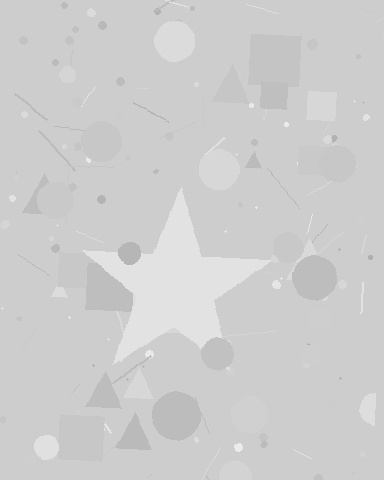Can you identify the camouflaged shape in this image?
The camouflaged shape is a star.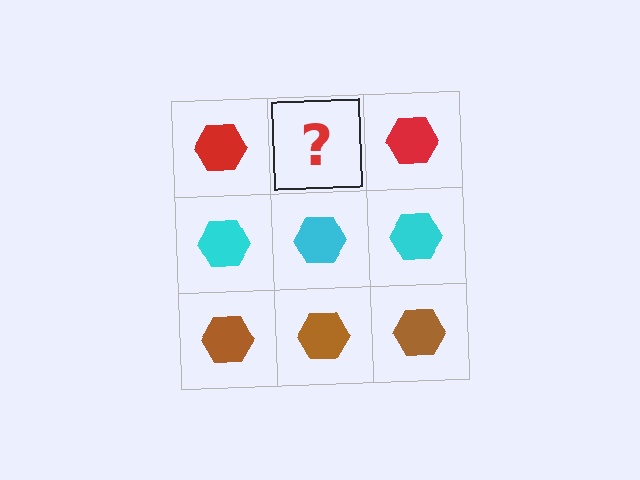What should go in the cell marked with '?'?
The missing cell should contain a red hexagon.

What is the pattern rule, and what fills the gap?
The rule is that each row has a consistent color. The gap should be filled with a red hexagon.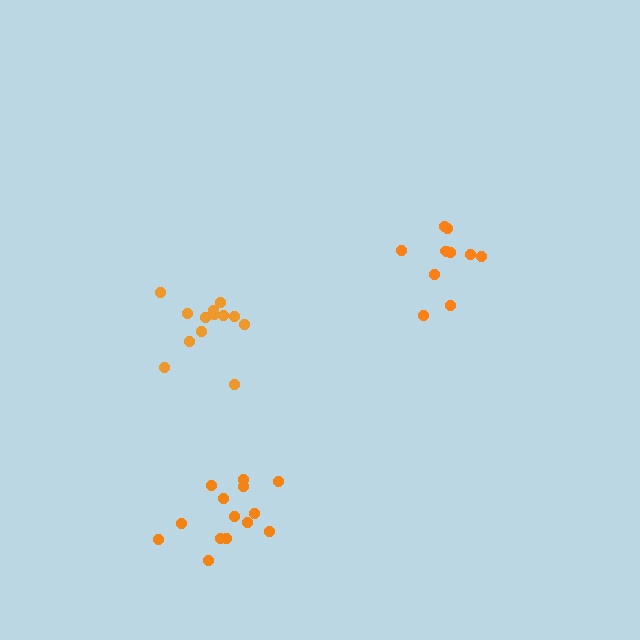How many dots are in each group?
Group 1: 13 dots, Group 2: 11 dots, Group 3: 14 dots (38 total).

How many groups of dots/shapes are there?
There are 3 groups.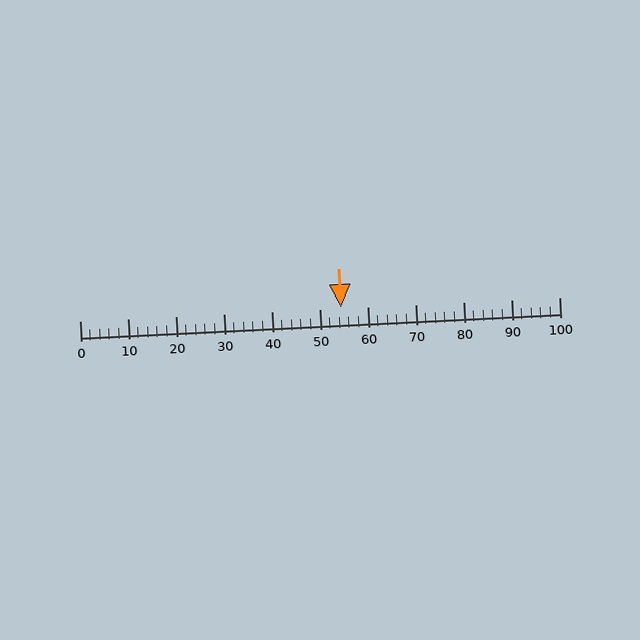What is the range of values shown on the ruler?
The ruler shows values from 0 to 100.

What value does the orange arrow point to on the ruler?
The orange arrow points to approximately 54.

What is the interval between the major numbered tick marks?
The major tick marks are spaced 10 units apart.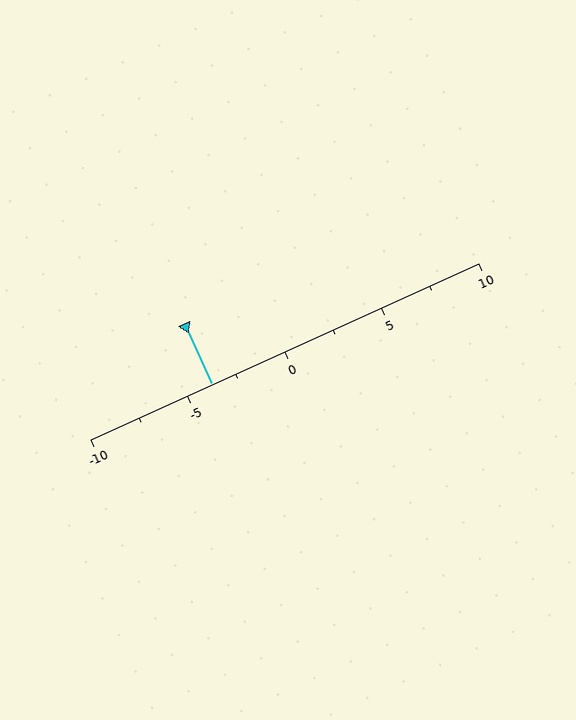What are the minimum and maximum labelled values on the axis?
The axis runs from -10 to 10.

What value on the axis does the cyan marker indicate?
The marker indicates approximately -3.8.